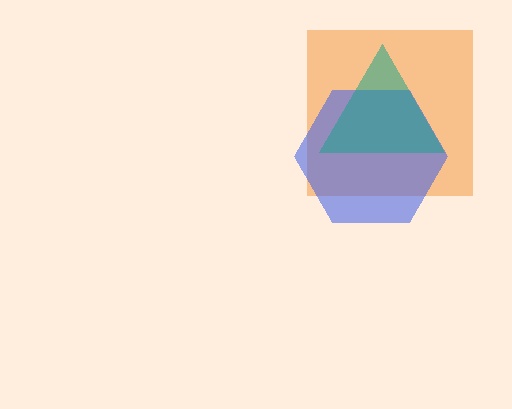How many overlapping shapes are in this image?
There are 3 overlapping shapes in the image.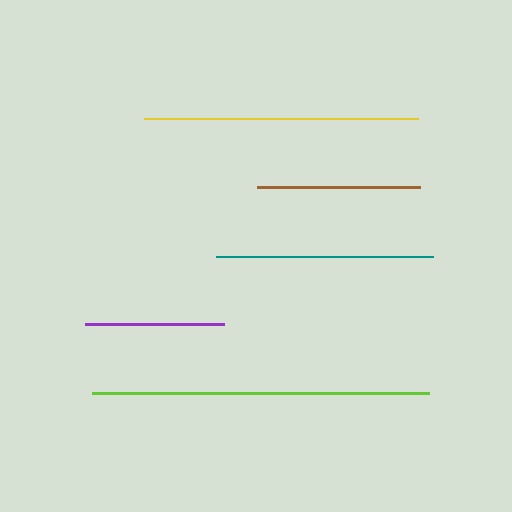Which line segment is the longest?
The lime line is the longest at approximately 337 pixels.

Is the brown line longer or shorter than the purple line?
The brown line is longer than the purple line.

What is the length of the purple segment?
The purple segment is approximately 139 pixels long.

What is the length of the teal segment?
The teal segment is approximately 217 pixels long.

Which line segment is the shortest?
The purple line is the shortest at approximately 139 pixels.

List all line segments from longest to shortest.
From longest to shortest: lime, yellow, teal, brown, purple.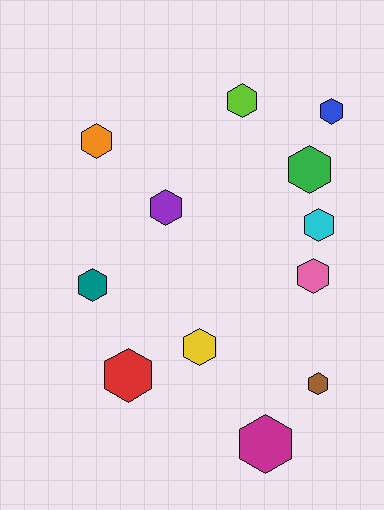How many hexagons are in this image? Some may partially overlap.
There are 12 hexagons.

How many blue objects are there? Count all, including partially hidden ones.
There is 1 blue object.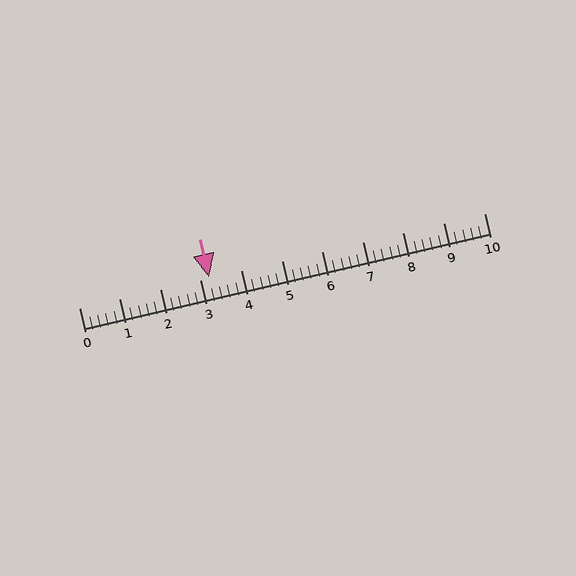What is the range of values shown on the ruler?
The ruler shows values from 0 to 10.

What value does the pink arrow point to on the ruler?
The pink arrow points to approximately 3.2.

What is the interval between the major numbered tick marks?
The major tick marks are spaced 1 units apart.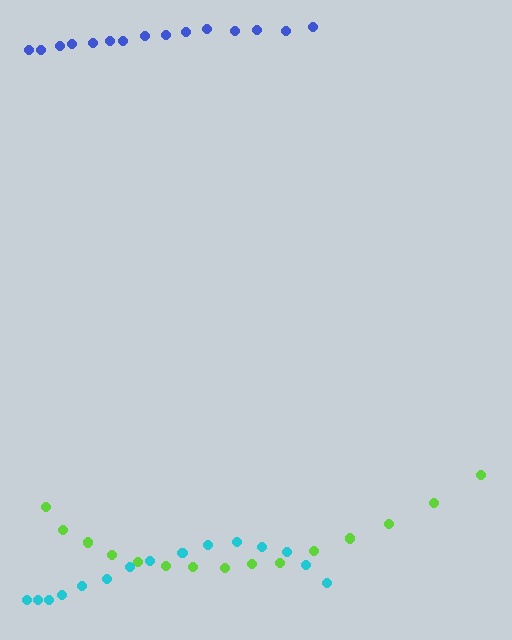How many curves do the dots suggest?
There are 3 distinct paths.